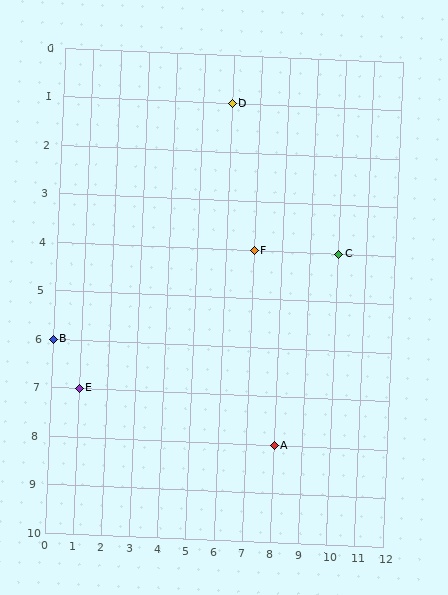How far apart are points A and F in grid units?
Points A and F are 1 column and 4 rows apart (about 4.1 grid units diagonally).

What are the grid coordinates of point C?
Point C is at grid coordinates (10, 4).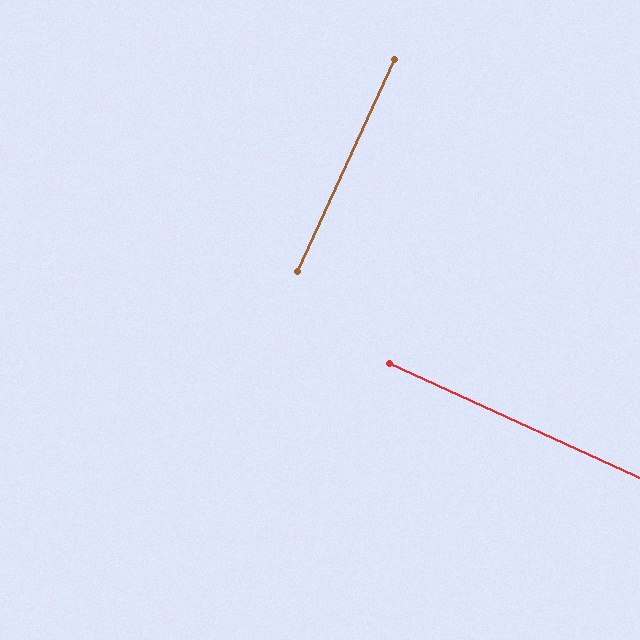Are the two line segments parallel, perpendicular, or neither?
Perpendicular — they meet at approximately 90°.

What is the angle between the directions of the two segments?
Approximately 90 degrees.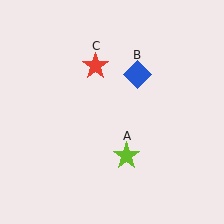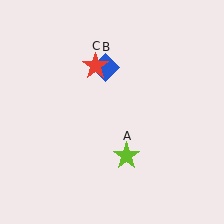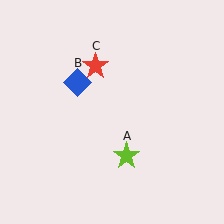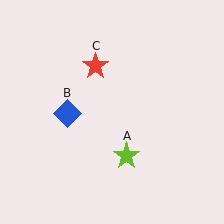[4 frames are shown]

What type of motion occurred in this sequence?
The blue diamond (object B) rotated counterclockwise around the center of the scene.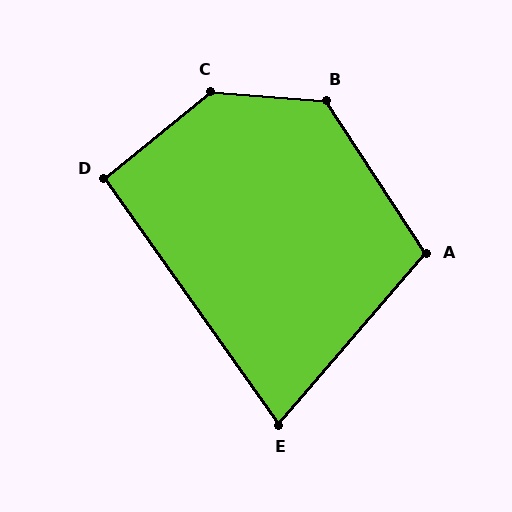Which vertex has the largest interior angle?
C, at approximately 136 degrees.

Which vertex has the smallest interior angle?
E, at approximately 76 degrees.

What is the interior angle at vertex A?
Approximately 106 degrees (obtuse).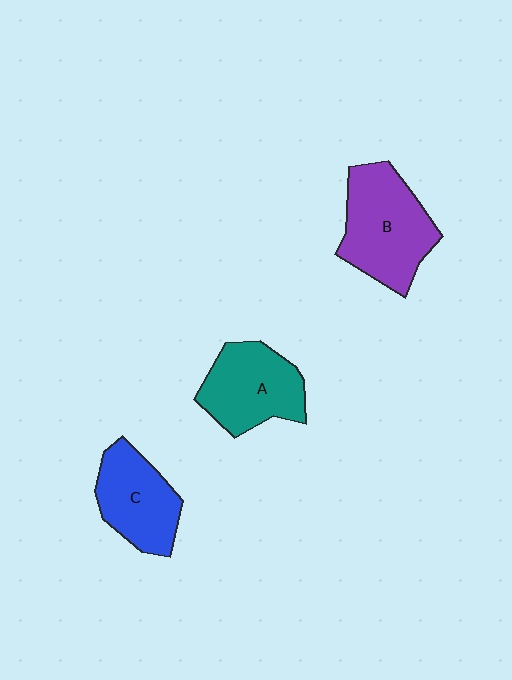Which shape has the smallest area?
Shape C (blue).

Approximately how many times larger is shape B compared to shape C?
Approximately 1.3 times.